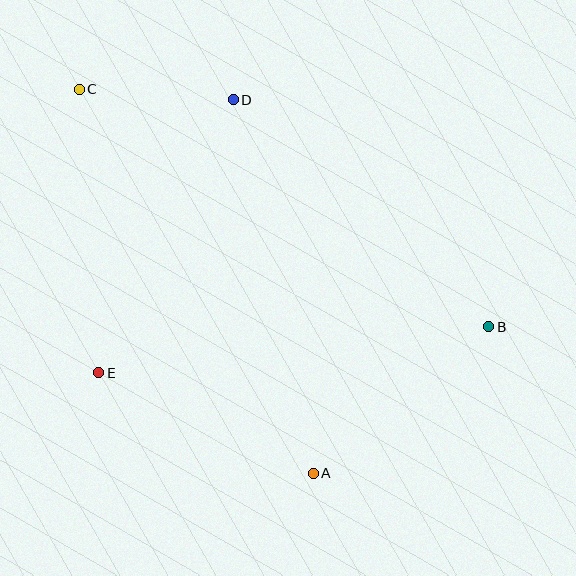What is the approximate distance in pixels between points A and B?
The distance between A and B is approximately 229 pixels.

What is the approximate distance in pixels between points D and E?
The distance between D and E is approximately 305 pixels.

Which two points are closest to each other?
Points C and D are closest to each other.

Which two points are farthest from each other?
Points B and C are farthest from each other.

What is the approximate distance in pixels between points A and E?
The distance between A and E is approximately 237 pixels.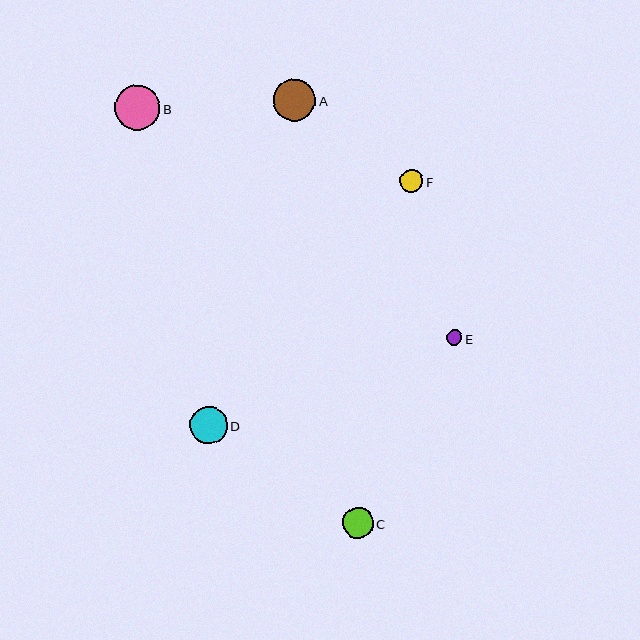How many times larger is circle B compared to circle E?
Circle B is approximately 2.9 times the size of circle E.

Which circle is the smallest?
Circle E is the smallest with a size of approximately 15 pixels.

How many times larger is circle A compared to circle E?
Circle A is approximately 2.7 times the size of circle E.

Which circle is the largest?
Circle B is the largest with a size of approximately 46 pixels.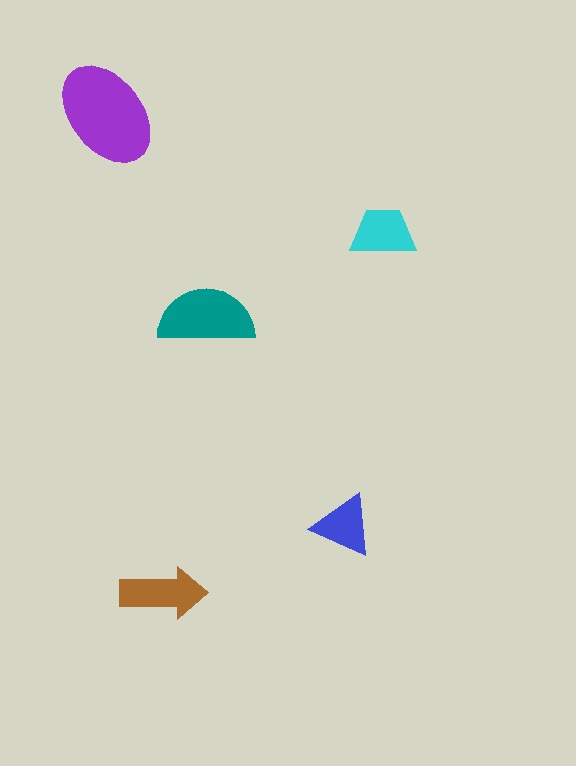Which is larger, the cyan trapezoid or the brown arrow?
The brown arrow.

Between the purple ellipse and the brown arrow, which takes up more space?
The purple ellipse.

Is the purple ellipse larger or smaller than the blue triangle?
Larger.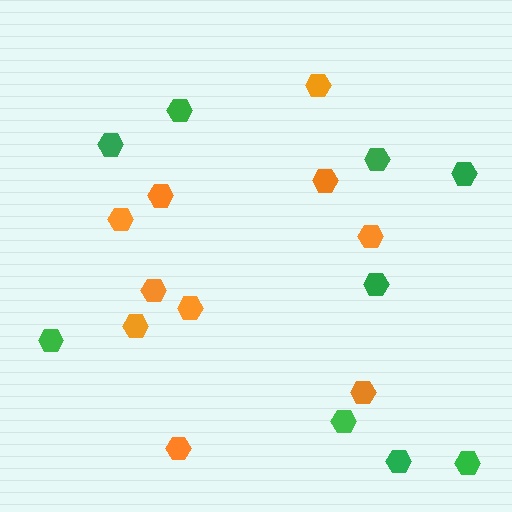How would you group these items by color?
There are 2 groups: one group of orange hexagons (10) and one group of green hexagons (9).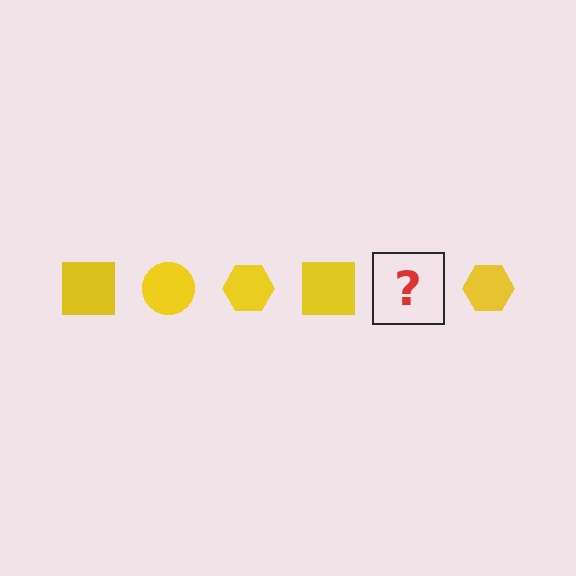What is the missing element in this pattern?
The missing element is a yellow circle.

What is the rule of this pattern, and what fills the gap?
The rule is that the pattern cycles through square, circle, hexagon shapes in yellow. The gap should be filled with a yellow circle.